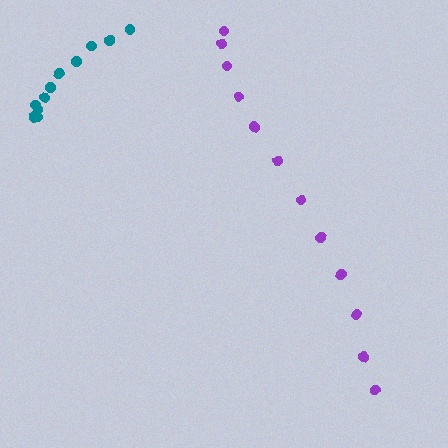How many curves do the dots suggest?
There are 2 distinct paths.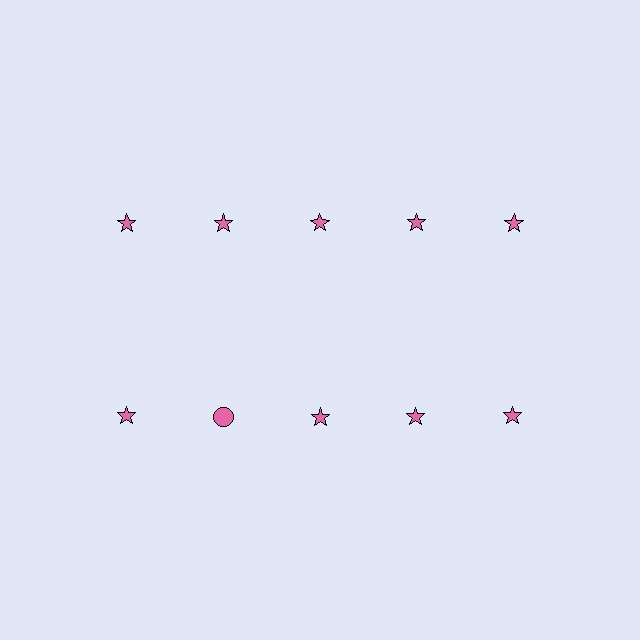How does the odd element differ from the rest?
It has a different shape: circle instead of star.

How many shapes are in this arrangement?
There are 10 shapes arranged in a grid pattern.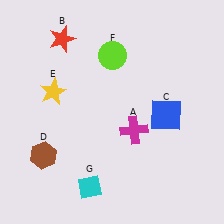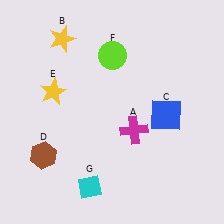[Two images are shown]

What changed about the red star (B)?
In Image 1, B is red. In Image 2, it changed to yellow.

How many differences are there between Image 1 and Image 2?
There is 1 difference between the two images.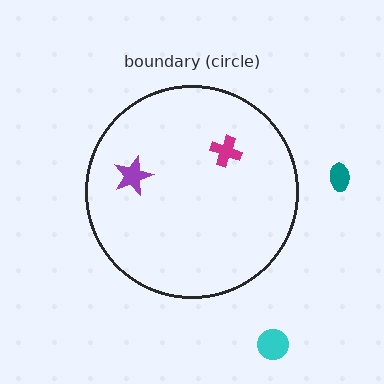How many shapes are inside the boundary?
2 inside, 2 outside.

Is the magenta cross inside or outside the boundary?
Inside.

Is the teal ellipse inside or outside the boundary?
Outside.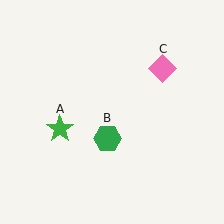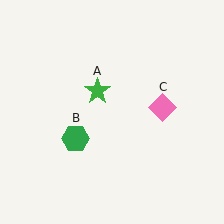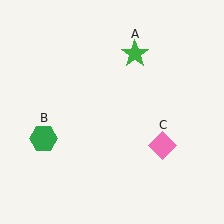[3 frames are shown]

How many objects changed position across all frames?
3 objects changed position: green star (object A), green hexagon (object B), pink diamond (object C).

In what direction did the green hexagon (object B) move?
The green hexagon (object B) moved left.